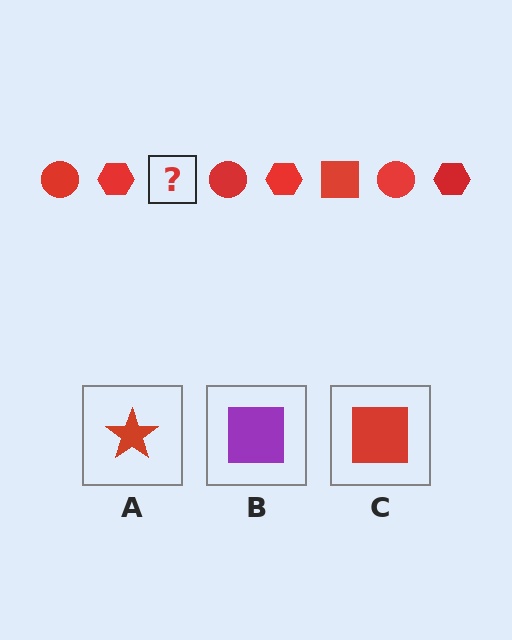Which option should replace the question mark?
Option C.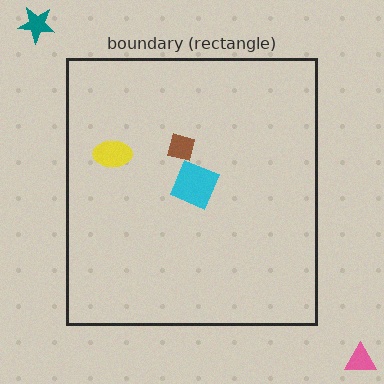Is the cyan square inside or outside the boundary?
Inside.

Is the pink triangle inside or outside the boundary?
Outside.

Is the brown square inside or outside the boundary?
Inside.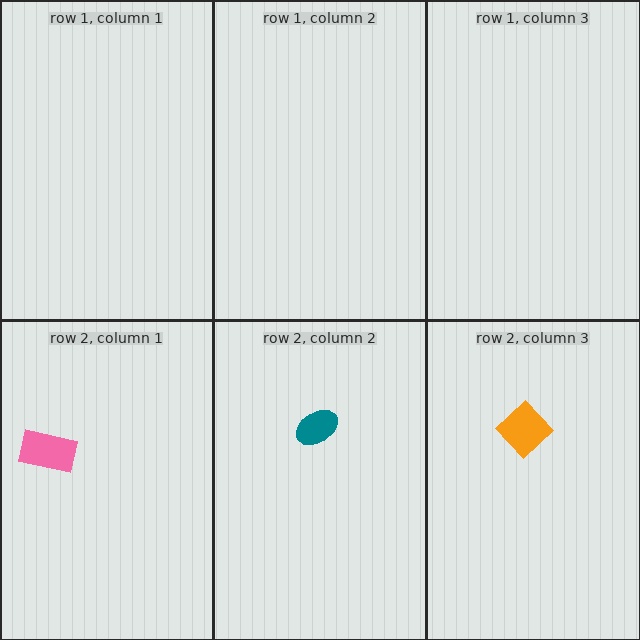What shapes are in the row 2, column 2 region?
The teal ellipse.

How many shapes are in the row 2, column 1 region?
1.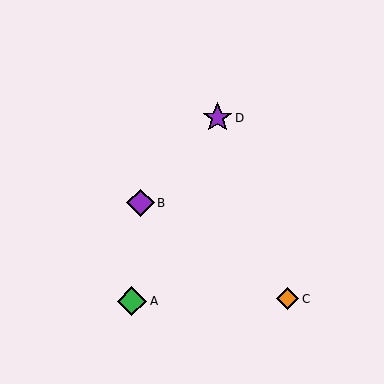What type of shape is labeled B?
Shape B is a purple diamond.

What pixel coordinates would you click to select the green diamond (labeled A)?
Click at (132, 301) to select the green diamond A.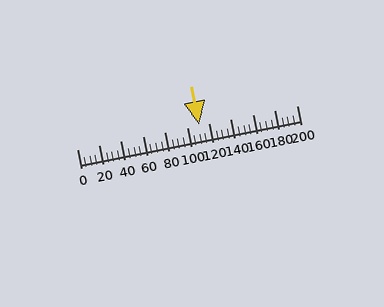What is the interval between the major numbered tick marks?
The major tick marks are spaced 20 units apart.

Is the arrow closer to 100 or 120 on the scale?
The arrow is closer to 120.